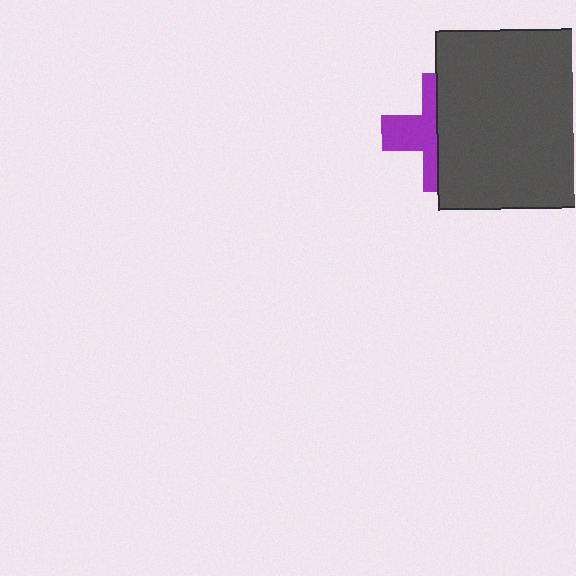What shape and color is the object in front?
The object in front is a dark gray rectangle.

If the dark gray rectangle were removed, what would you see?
You would see the complete purple cross.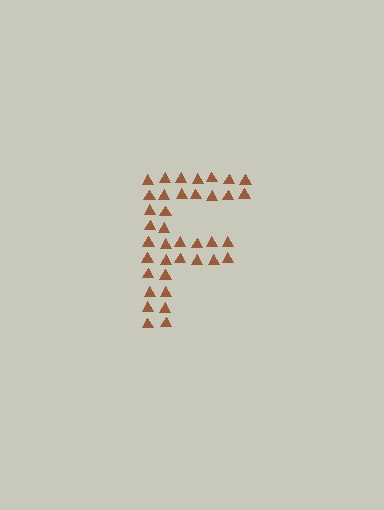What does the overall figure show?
The overall figure shows the letter F.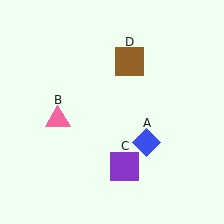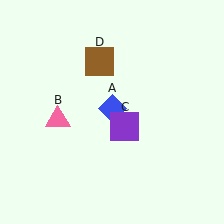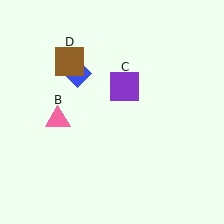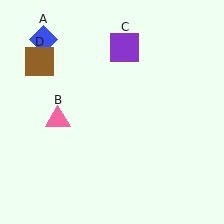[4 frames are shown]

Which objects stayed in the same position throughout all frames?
Pink triangle (object B) remained stationary.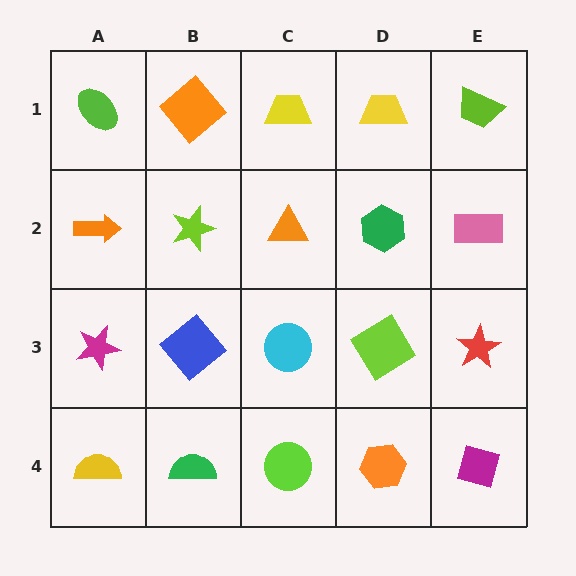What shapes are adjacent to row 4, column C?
A cyan circle (row 3, column C), a green semicircle (row 4, column B), an orange hexagon (row 4, column D).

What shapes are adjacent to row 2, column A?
A lime ellipse (row 1, column A), a magenta star (row 3, column A), a lime star (row 2, column B).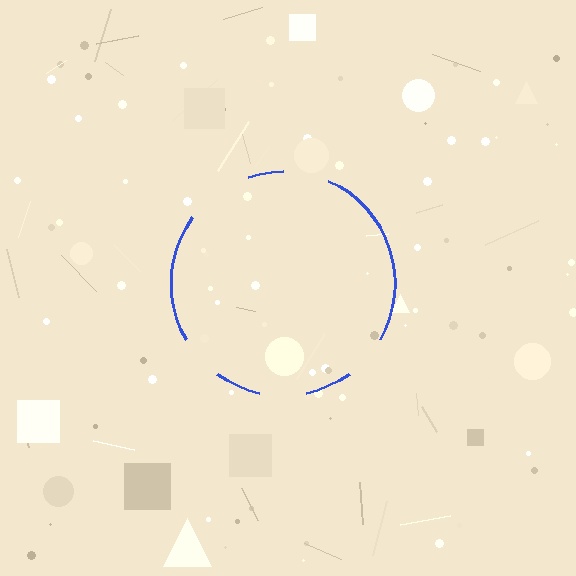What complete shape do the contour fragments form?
The contour fragments form a circle.